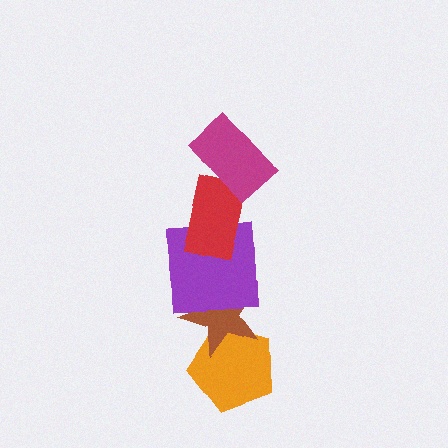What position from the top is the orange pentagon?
The orange pentagon is 5th from the top.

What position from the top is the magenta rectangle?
The magenta rectangle is 1st from the top.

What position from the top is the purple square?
The purple square is 3rd from the top.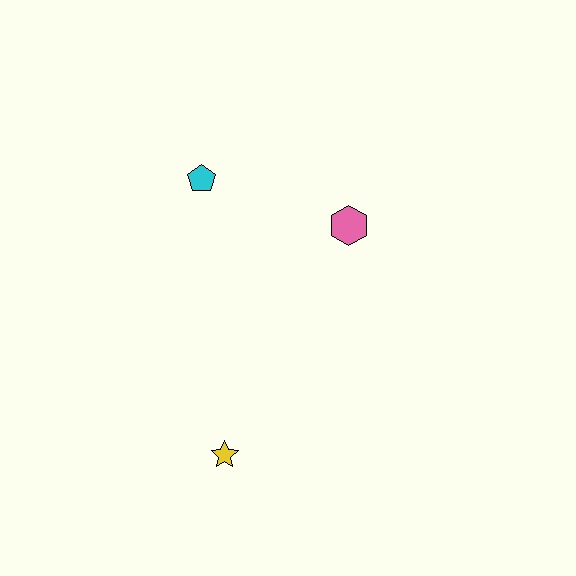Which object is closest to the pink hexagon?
The cyan pentagon is closest to the pink hexagon.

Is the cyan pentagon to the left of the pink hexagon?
Yes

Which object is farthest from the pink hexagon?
The yellow star is farthest from the pink hexagon.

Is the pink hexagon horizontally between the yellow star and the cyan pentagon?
No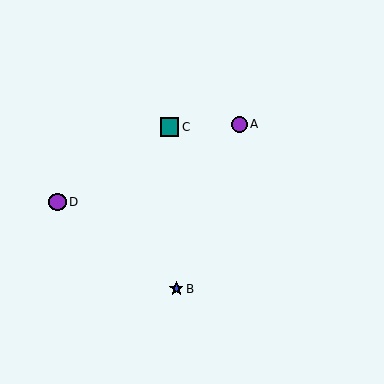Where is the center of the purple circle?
The center of the purple circle is at (58, 202).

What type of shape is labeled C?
Shape C is a teal square.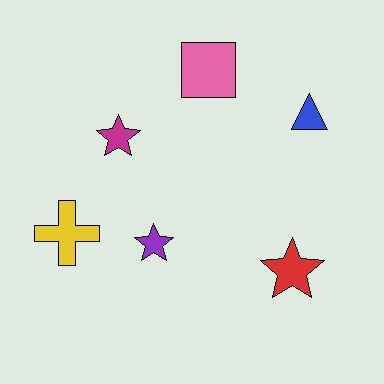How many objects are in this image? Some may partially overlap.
There are 6 objects.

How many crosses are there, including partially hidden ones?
There is 1 cross.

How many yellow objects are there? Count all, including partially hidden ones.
There is 1 yellow object.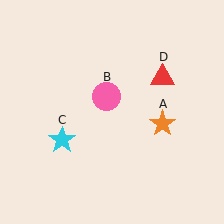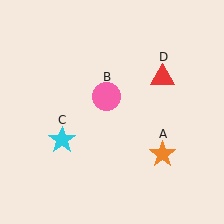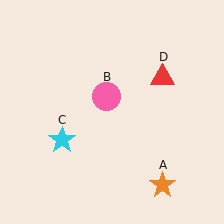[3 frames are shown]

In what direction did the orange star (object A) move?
The orange star (object A) moved down.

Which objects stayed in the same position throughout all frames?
Pink circle (object B) and cyan star (object C) and red triangle (object D) remained stationary.